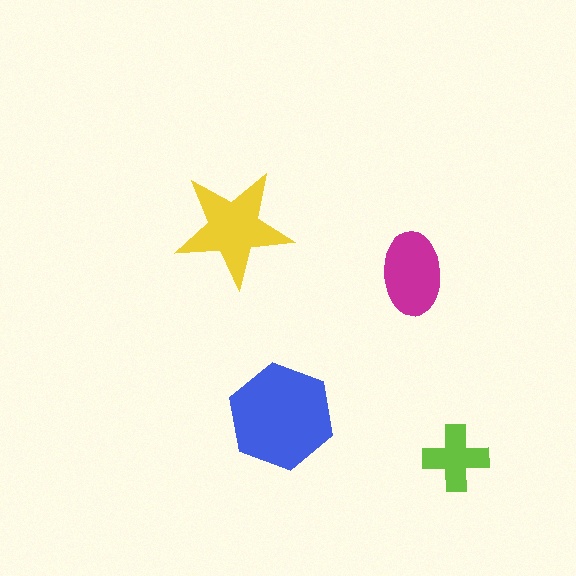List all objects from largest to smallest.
The blue hexagon, the yellow star, the magenta ellipse, the lime cross.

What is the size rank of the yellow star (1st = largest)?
2nd.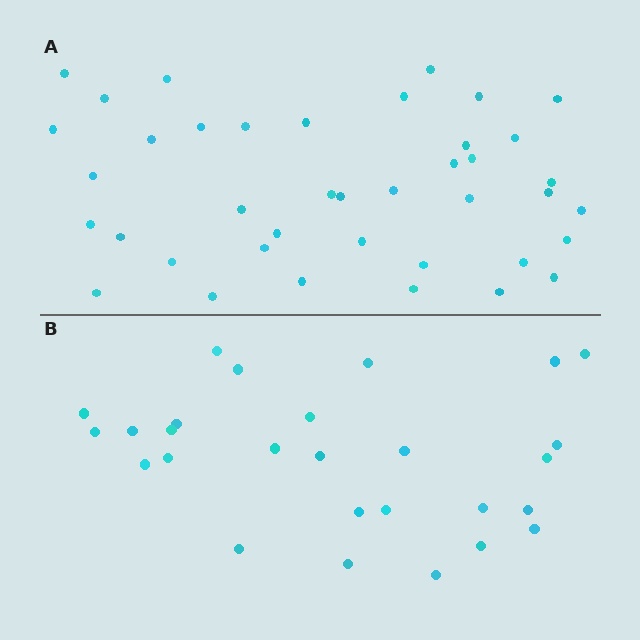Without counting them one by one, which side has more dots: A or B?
Region A (the top region) has more dots.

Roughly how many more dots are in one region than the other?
Region A has approximately 15 more dots than region B.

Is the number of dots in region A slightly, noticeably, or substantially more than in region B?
Region A has substantially more. The ratio is roughly 1.5 to 1.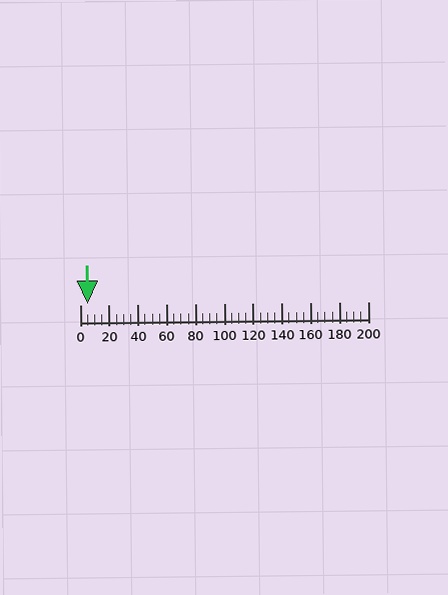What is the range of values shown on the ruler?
The ruler shows values from 0 to 200.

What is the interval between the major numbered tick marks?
The major tick marks are spaced 20 units apart.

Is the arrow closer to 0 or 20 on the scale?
The arrow is closer to 0.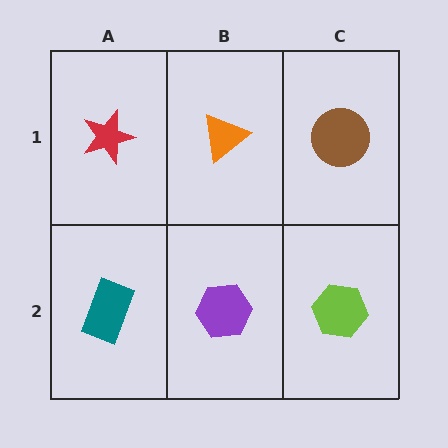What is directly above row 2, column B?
An orange triangle.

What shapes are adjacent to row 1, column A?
A teal rectangle (row 2, column A), an orange triangle (row 1, column B).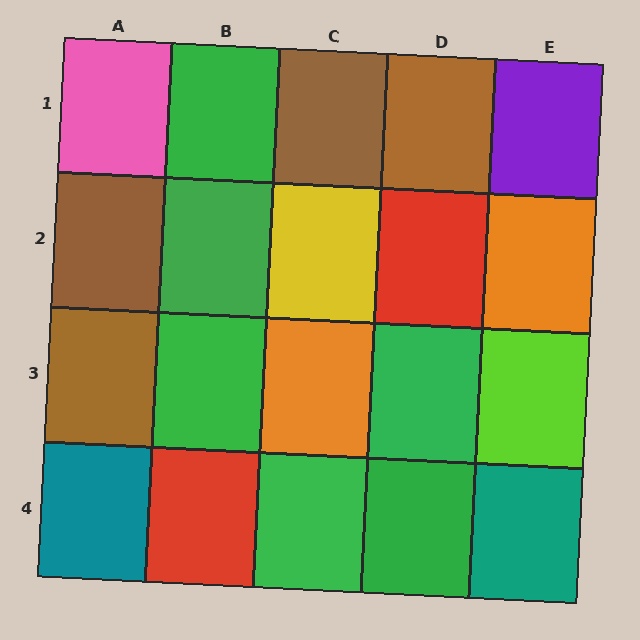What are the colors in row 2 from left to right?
Brown, green, yellow, red, orange.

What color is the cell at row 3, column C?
Orange.